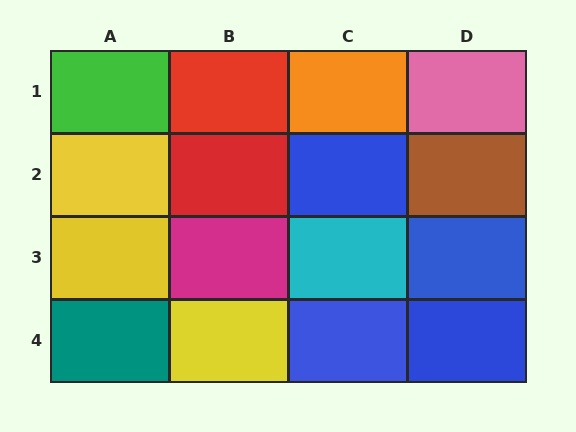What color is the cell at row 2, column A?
Yellow.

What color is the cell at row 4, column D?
Blue.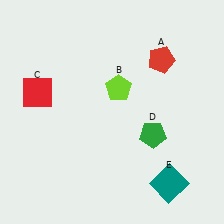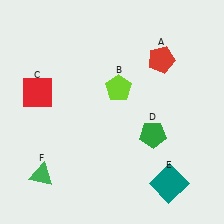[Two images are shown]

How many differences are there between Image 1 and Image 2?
There is 1 difference between the two images.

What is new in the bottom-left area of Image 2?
A green triangle (F) was added in the bottom-left area of Image 2.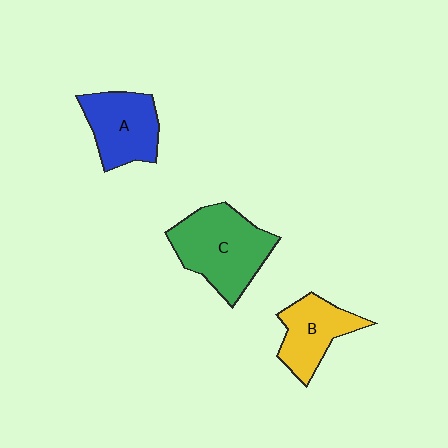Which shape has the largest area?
Shape C (green).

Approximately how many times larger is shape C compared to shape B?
Approximately 1.5 times.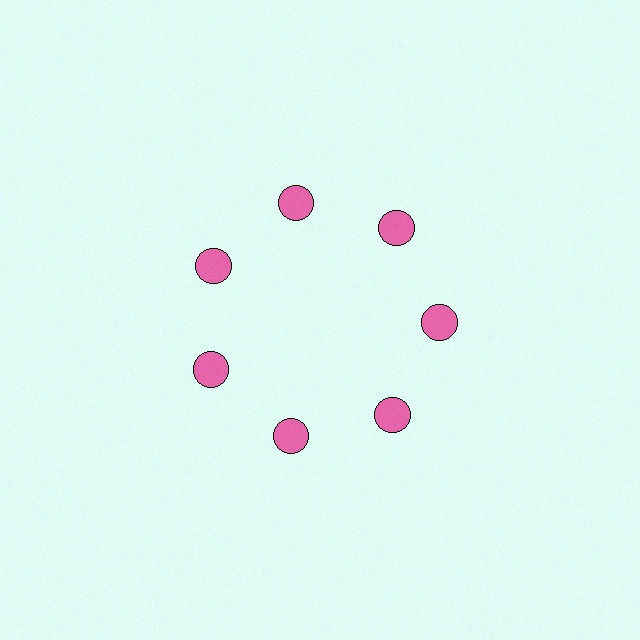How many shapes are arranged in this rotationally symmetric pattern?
There are 7 shapes, arranged in 7 groups of 1.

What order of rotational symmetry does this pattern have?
This pattern has 7-fold rotational symmetry.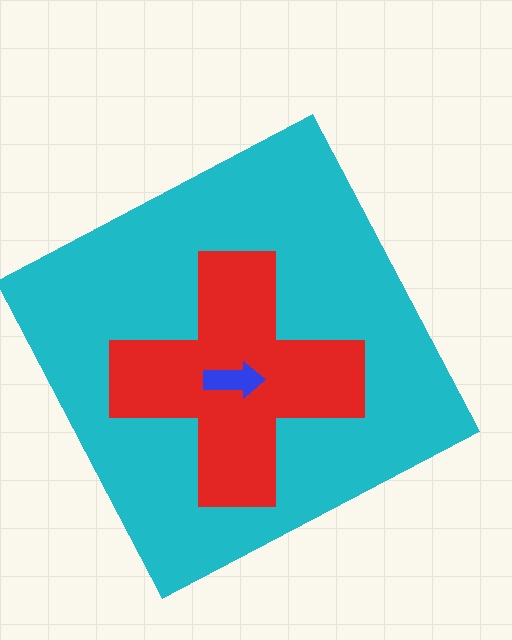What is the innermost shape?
The blue arrow.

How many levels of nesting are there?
3.